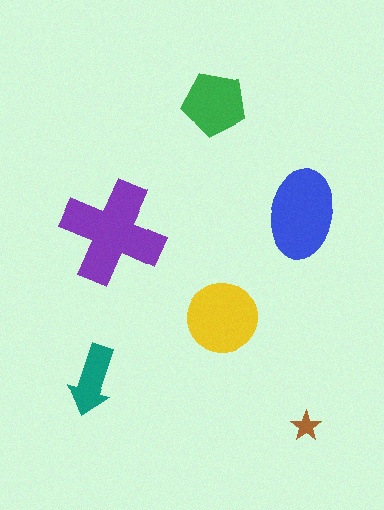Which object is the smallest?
The brown star.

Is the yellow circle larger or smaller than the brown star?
Larger.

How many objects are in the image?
There are 6 objects in the image.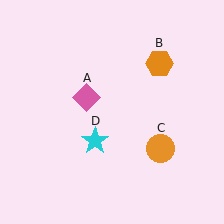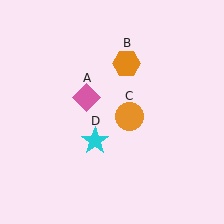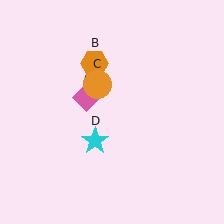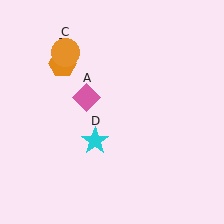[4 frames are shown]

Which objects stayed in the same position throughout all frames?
Pink diamond (object A) and cyan star (object D) remained stationary.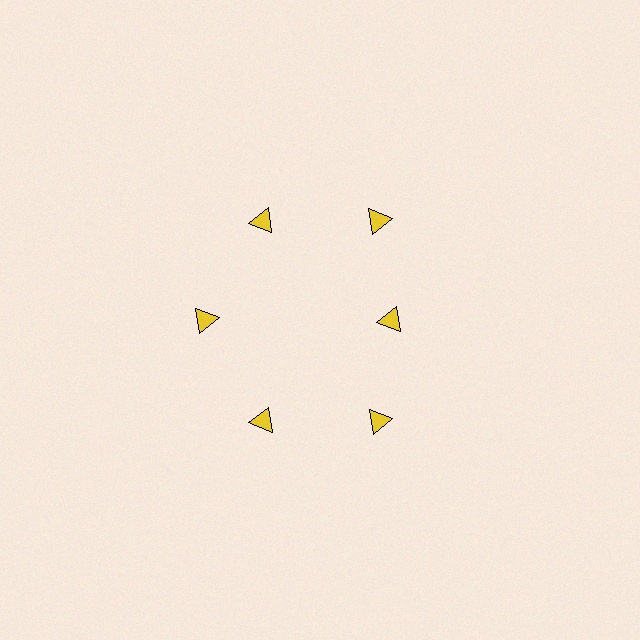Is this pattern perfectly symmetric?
No. The 6 yellow triangles are arranged in a ring, but one element near the 3 o'clock position is pulled inward toward the center, breaking the 6-fold rotational symmetry.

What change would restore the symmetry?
The symmetry would be restored by moving it outward, back onto the ring so that all 6 triangles sit at equal angles and equal distance from the center.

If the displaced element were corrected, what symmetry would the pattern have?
It would have 6-fold rotational symmetry — the pattern would map onto itself every 60 degrees.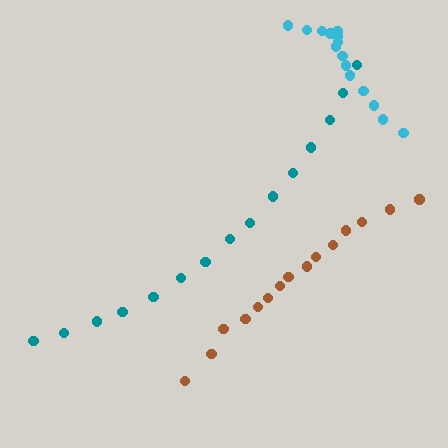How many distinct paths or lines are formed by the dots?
There are 3 distinct paths.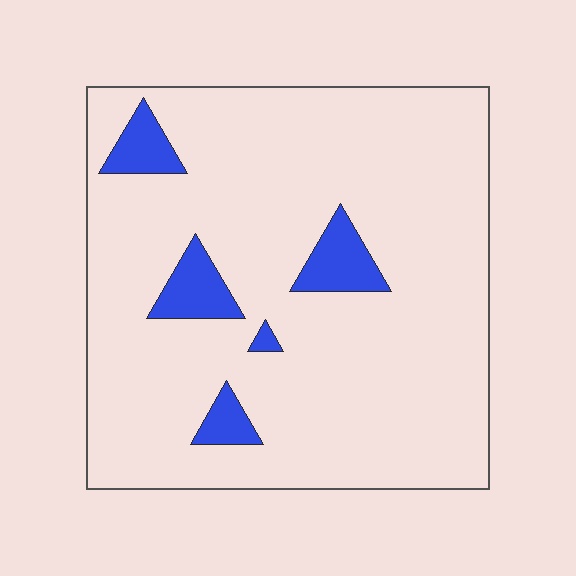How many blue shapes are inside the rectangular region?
5.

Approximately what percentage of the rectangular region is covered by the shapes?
Approximately 10%.